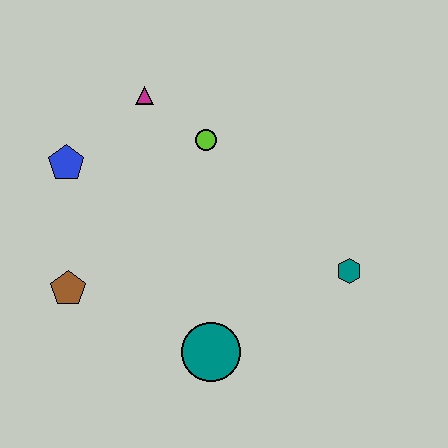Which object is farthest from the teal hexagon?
The blue pentagon is farthest from the teal hexagon.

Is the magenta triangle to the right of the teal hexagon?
No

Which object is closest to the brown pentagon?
The blue pentagon is closest to the brown pentagon.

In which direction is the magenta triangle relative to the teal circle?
The magenta triangle is above the teal circle.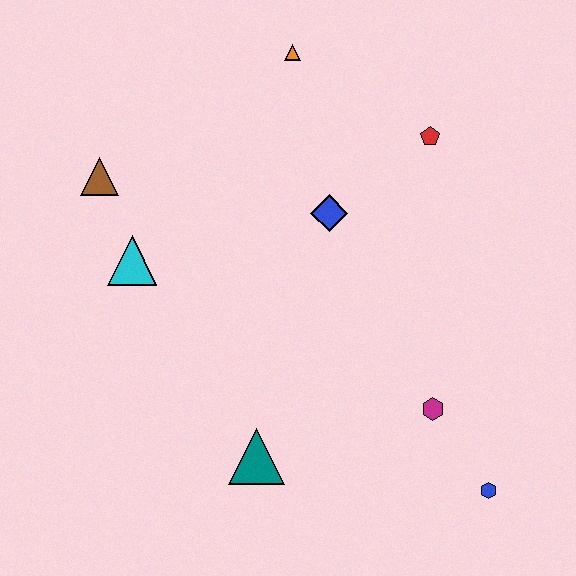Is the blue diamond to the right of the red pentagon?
No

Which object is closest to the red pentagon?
The blue diamond is closest to the red pentagon.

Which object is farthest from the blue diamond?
The blue hexagon is farthest from the blue diamond.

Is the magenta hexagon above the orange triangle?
No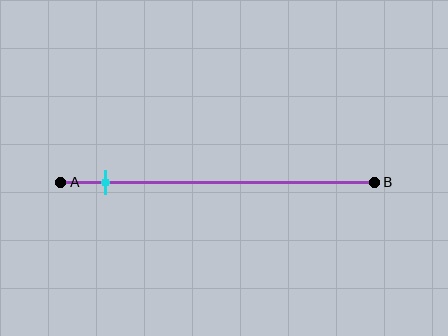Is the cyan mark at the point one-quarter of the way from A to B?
No, the mark is at about 15% from A, not at the 25% one-quarter point.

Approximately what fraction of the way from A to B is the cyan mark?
The cyan mark is approximately 15% of the way from A to B.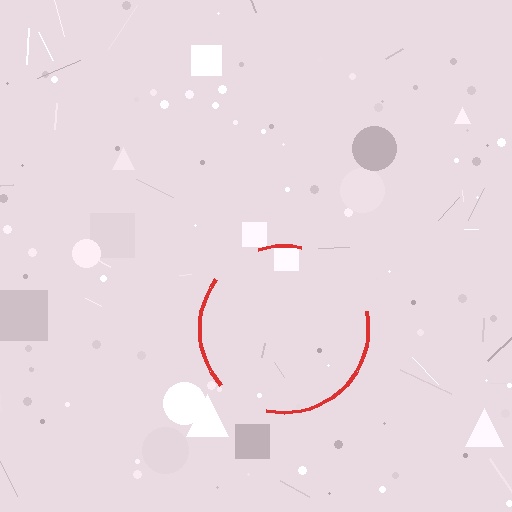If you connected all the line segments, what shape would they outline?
They would outline a circle.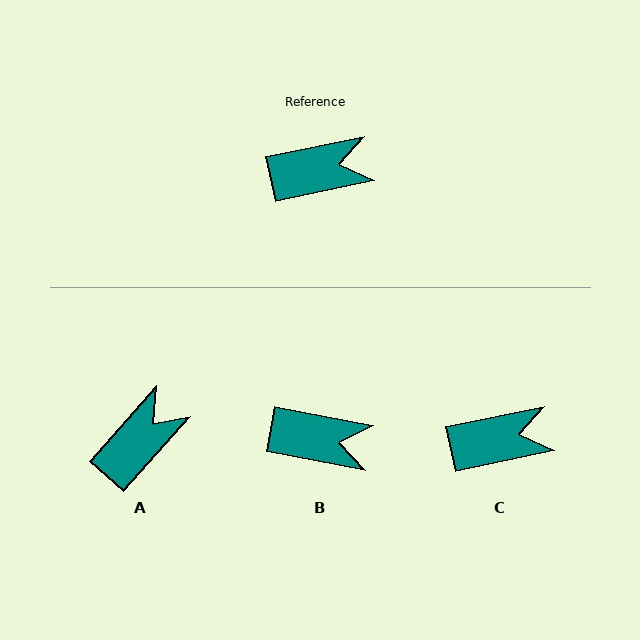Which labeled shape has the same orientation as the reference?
C.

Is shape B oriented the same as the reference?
No, it is off by about 23 degrees.